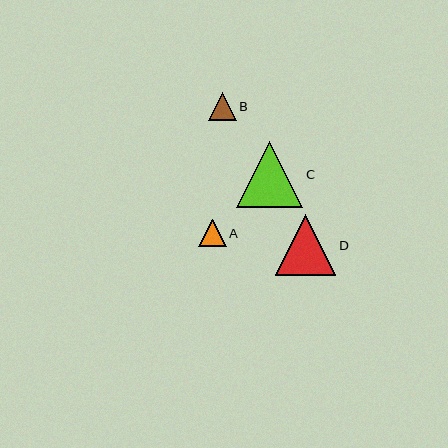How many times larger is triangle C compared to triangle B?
Triangle C is approximately 2.4 times the size of triangle B.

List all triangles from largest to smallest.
From largest to smallest: C, D, B, A.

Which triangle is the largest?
Triangle C is the largest with a size of approximately 66 pixels.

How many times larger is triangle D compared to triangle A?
Triangle D is approximately 2.2 times the size of triangle A.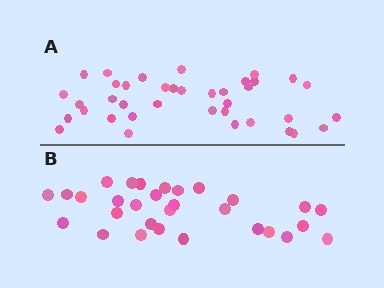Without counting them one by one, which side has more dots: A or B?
Region A (the top region) has more dots.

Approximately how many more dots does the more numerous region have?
Region A has roughly 8 or so more dots than region B.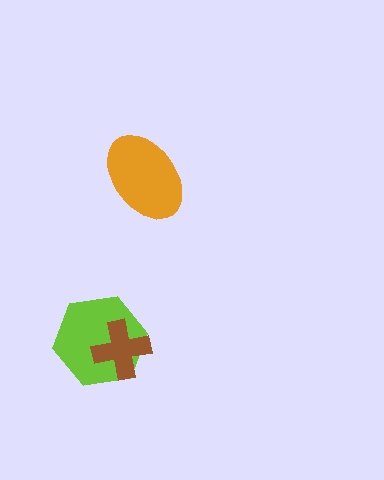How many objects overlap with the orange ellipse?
0 objects overlap with the orange ellipse.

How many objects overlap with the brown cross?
1 object overlaps with the brown cross.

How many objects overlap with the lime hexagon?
1 object overlaps with the lime hexagon.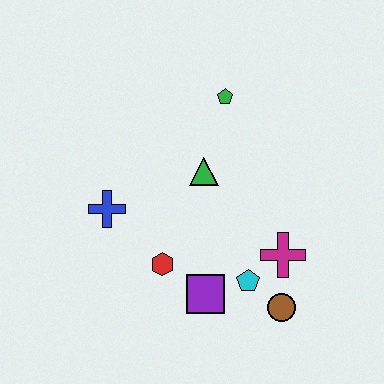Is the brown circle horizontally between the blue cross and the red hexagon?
No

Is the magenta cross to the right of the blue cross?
Yes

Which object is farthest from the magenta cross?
The blue cross is farthest from the magenta cross.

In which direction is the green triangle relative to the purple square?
The green triangle is above the purple square.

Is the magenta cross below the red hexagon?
No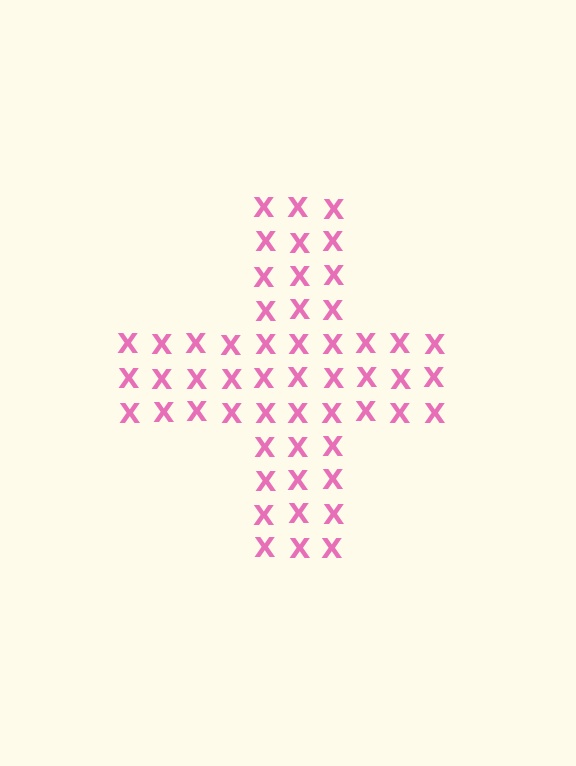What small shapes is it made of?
It is made of small letter X's.